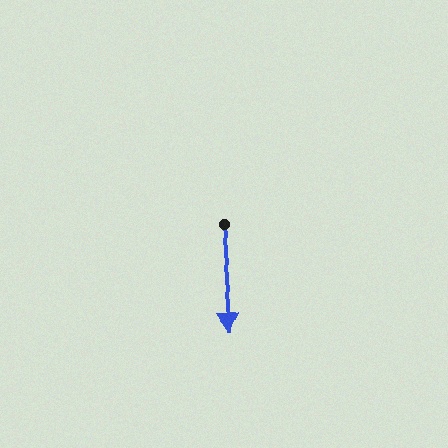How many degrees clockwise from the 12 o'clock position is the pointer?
Approximately 176 degrees.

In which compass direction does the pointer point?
South.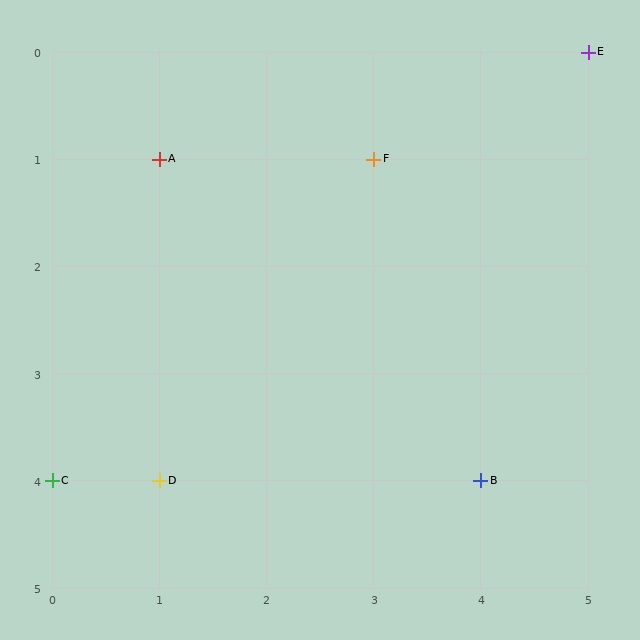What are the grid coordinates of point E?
Point E is at grid coordinates (5, 0).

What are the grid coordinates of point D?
Point D is at grid coordinates (1, 4).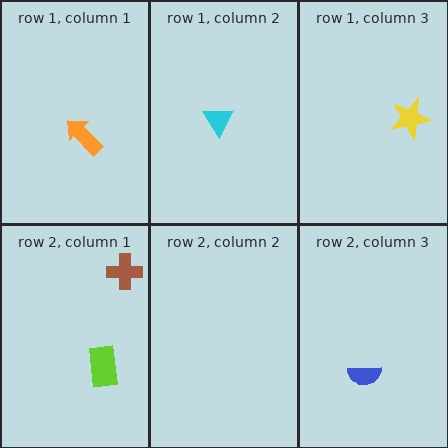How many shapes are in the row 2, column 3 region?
1.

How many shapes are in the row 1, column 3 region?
1.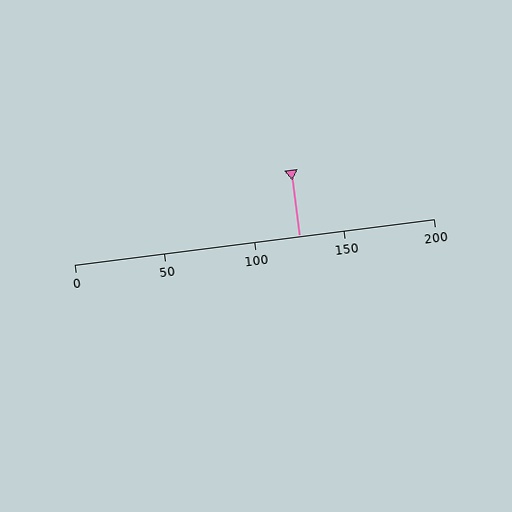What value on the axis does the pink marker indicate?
The marker indicates approximately 125.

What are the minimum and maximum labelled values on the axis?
The axis runs from 0 to 200.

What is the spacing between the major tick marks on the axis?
The major ticks are spaced 50 apart.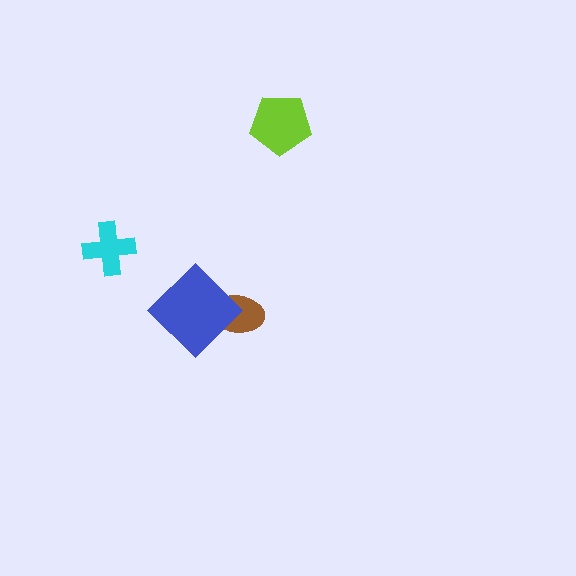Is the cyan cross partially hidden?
No, no other shape covers it.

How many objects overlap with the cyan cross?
0 objects overlap with the cyan cross.